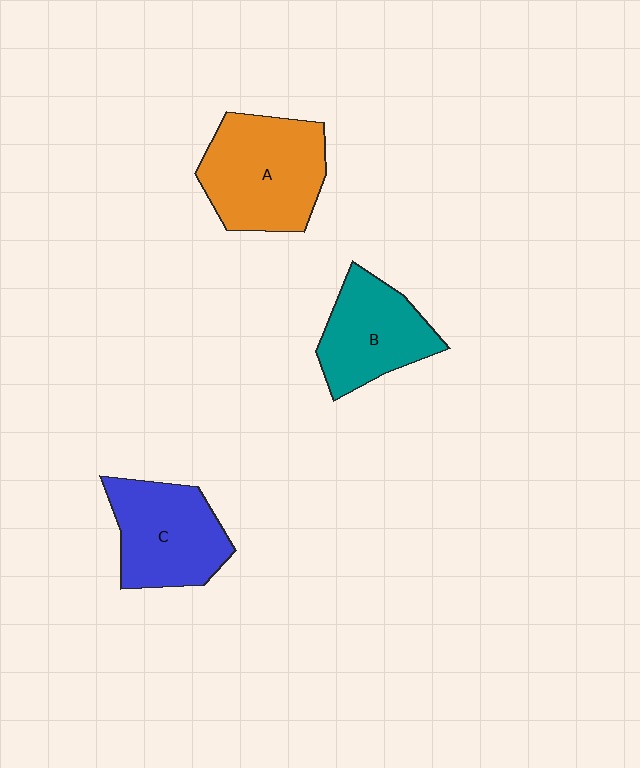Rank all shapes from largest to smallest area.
From largest to smallest: A (orange), C (blue), B (teal).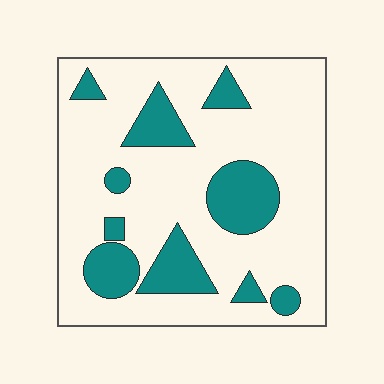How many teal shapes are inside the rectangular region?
10.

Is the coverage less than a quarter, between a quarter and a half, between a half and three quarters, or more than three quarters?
Less than a quarter.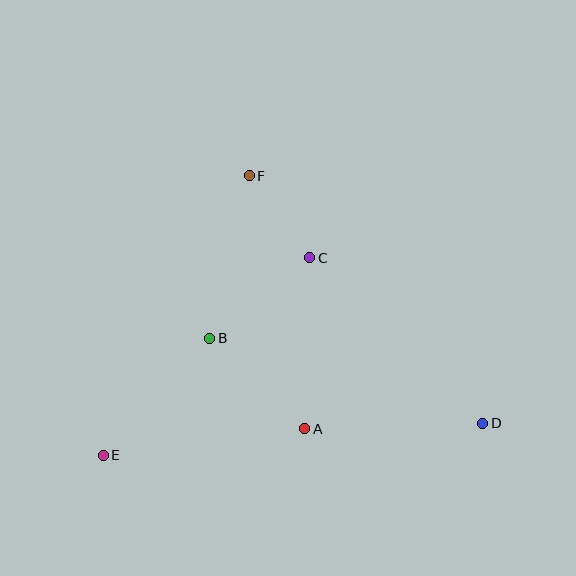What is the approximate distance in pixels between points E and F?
The distance between E and F is approximately 315 pixels.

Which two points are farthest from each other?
Points D and E are farthest from each other.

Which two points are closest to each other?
Points C and F are closest to each other.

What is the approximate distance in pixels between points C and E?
The distance between C and E is approximately 286 pixels.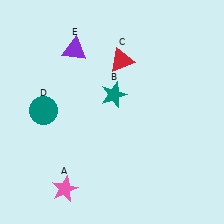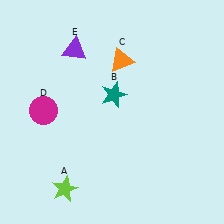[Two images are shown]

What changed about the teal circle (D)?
In Image 1, D is teal. In Image 2, it changed to magenta.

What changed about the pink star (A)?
In Image 1, A is pink. In Image 2, it changed to lime.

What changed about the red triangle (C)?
In Image 1, C is red. In Image 2, it changed to orange.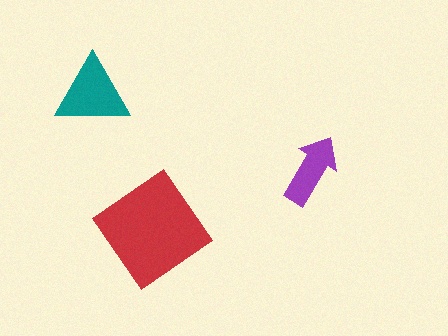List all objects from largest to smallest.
The red diamond, the teal triangle, the purple arrow.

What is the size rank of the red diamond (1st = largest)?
1st.